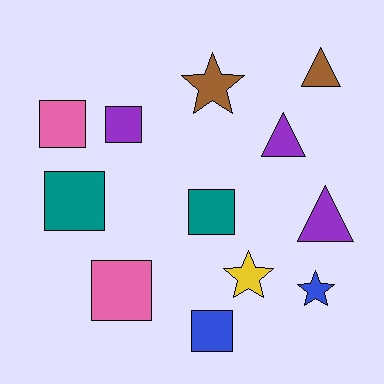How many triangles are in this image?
There are 3 triangles.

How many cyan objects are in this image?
There are no cyan objects.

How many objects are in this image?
There are 12 objects.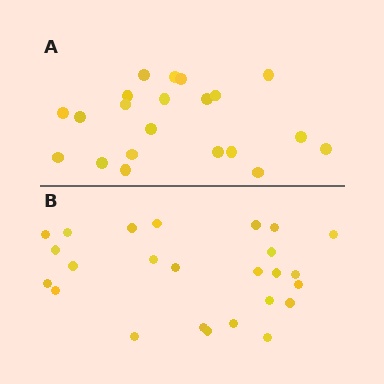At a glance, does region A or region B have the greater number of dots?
Region B (the bottom region) has more dots.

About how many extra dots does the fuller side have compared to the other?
Region B has about 4 more dots than region A.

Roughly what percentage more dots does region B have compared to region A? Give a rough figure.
About 20% more.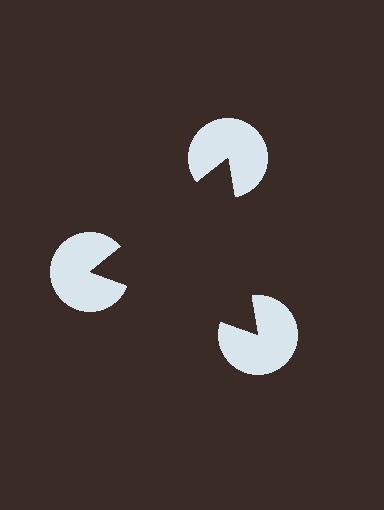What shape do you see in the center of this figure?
An illusory triangle — its edges are inferred from the aligned wedge cuts in the pac-man discs, not physically drawn.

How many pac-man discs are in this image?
There are 3 — one at each vertex of the illusory triangle.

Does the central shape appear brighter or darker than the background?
It typically appears slightly darker than the background, even though no actual brightness change is drawn.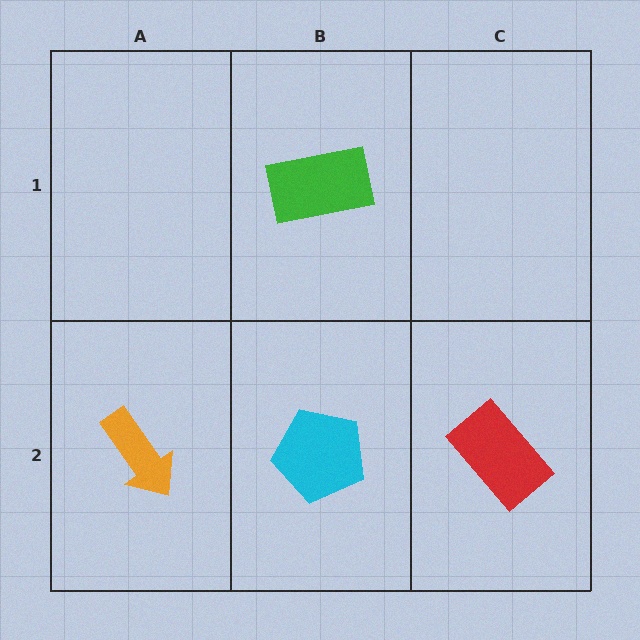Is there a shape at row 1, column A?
No, that cell is empty.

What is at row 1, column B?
A green rectangle.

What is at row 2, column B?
A cyan pentagon.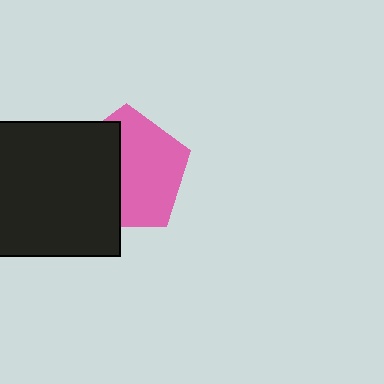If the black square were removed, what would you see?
You would see the complete pink pentagon.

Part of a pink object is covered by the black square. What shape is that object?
It is a pentagon.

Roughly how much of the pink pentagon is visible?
About half of it is visible (roughly 57%).